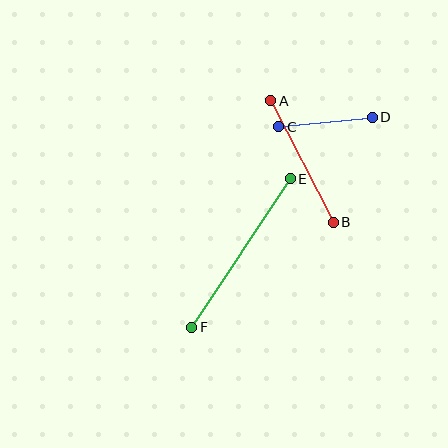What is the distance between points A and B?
The distance is approximately 137 pixels.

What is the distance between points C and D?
The distance is approximately 94 pixels.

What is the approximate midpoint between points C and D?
The midpoint is at approximately (325, 122) pixels.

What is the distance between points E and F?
The distance is approximately 178 pixels.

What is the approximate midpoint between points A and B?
The midpoint is at approximately (302, 161) pixels.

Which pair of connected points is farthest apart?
Points E and F are farthest apart.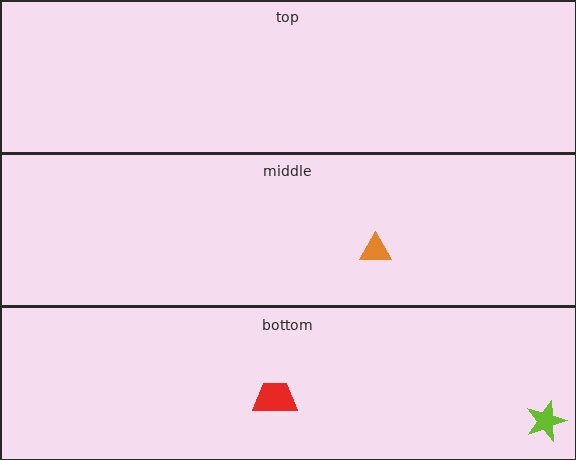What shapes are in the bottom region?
The red trapezoid, the lime star.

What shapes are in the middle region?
The orange triangle.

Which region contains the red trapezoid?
The bottom region.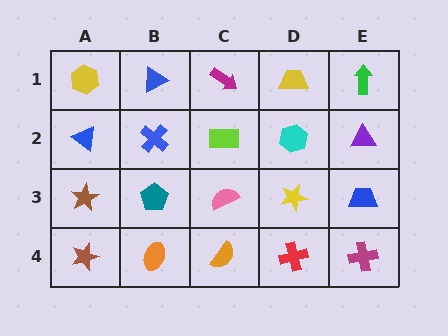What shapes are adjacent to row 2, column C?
A magenta arrow (row 1, column C), a pink semicircle (row 3, column C), a blue cross (row 2, column B), a cyan hexagon (row 2, column D).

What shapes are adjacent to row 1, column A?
A blue triangle (row 2, column A), a blue triangle (row 1, column B).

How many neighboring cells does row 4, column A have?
2.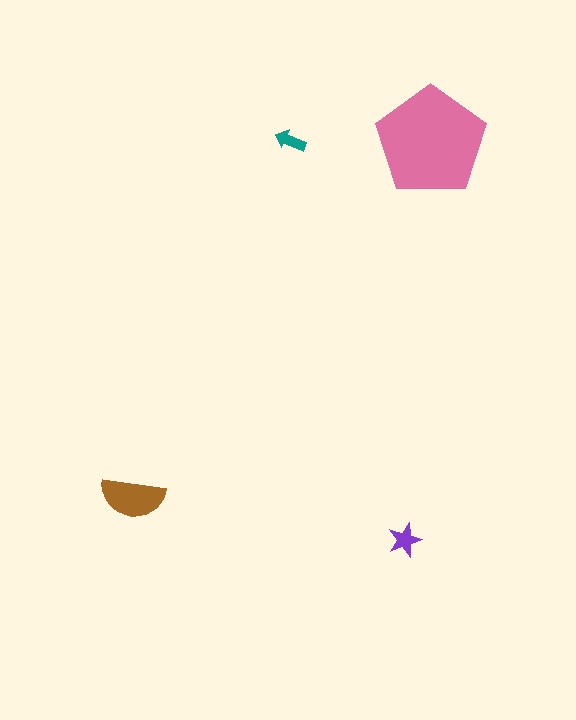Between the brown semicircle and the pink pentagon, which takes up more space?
The pink pentagon.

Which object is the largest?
The pink pentagon.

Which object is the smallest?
The teal arrow.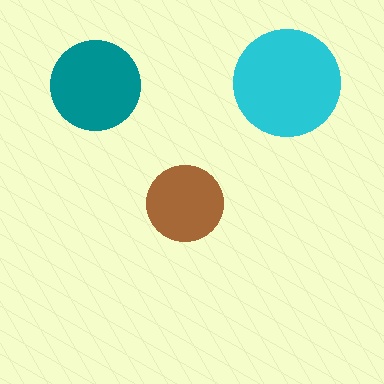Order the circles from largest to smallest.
the cyan one, the teal one, the brown one.